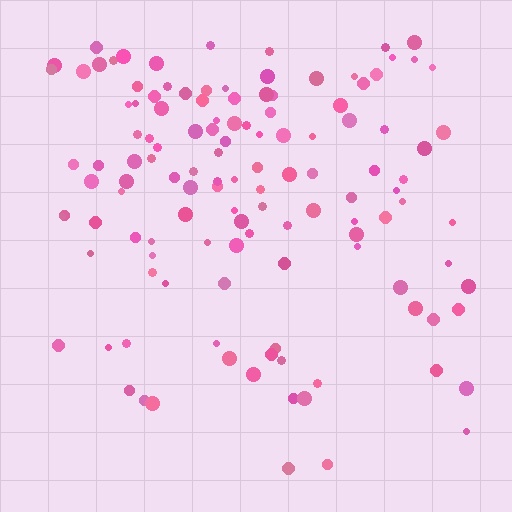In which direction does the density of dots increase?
From bottom to top, with the top side densest.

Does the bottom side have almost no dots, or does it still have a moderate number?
Still a moderate number, just noticeably fewer than the top.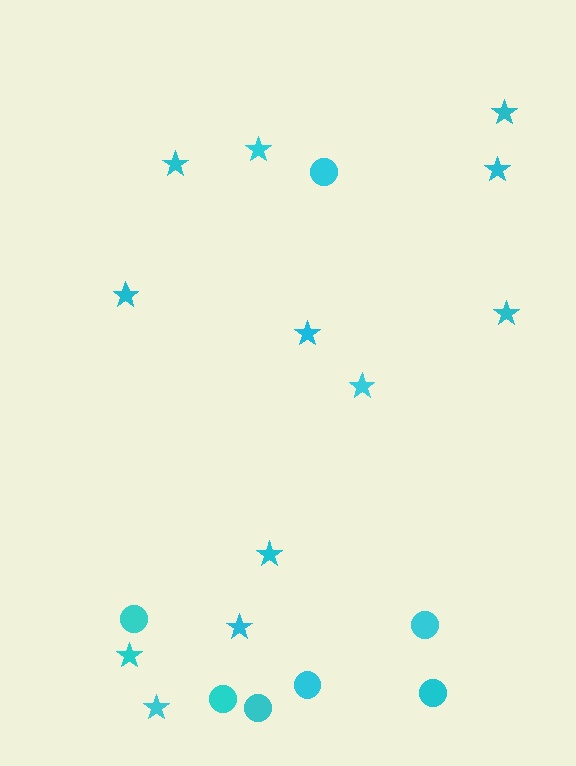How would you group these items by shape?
There are 2 groups: one group of circles (7) and one group of stars (12).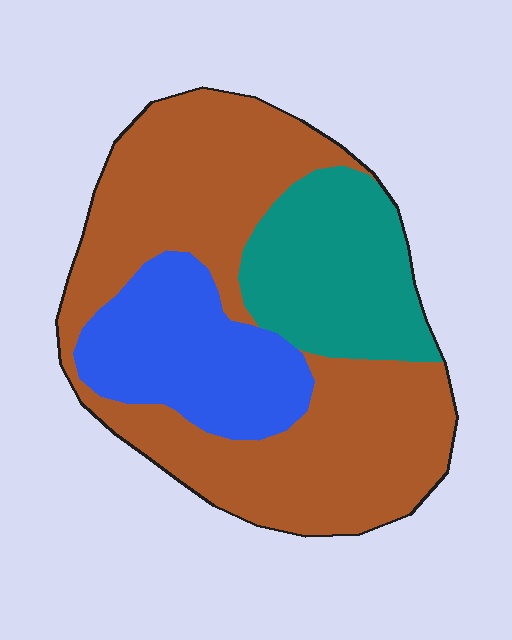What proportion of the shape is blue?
Blue covers about 20% of the shape.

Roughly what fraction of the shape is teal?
Teal covers around 20% of the shape.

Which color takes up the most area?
Brown, at roughly 55%.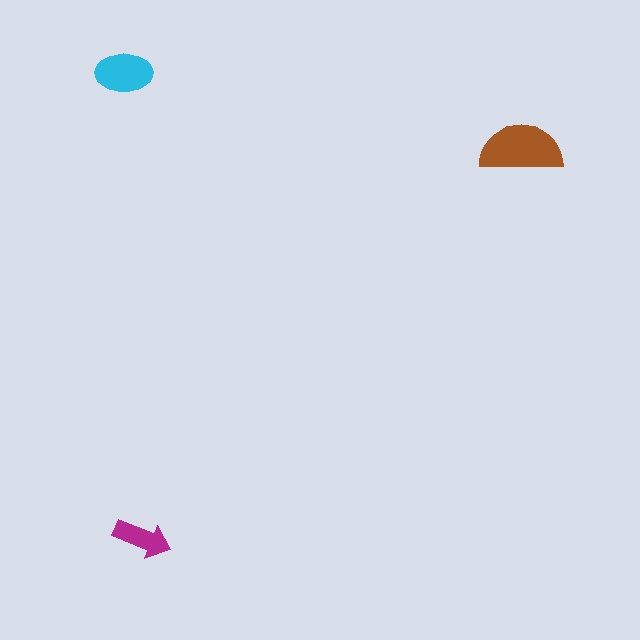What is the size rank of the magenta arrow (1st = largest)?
3rd.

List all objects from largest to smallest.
The brown semicircle, the cyan ellipse, the magenta arrow.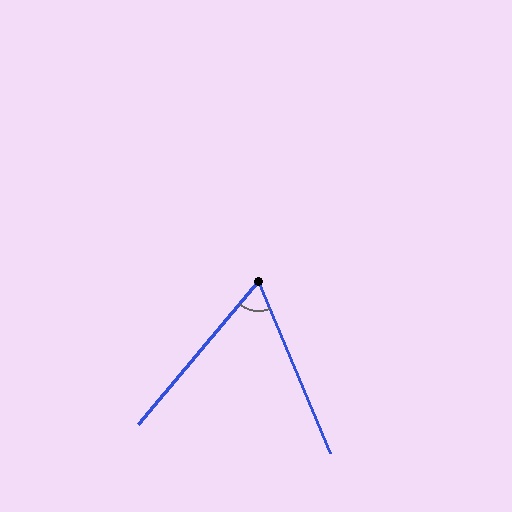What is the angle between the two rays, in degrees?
Approximately 63 degrees.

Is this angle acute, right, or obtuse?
It is acute.